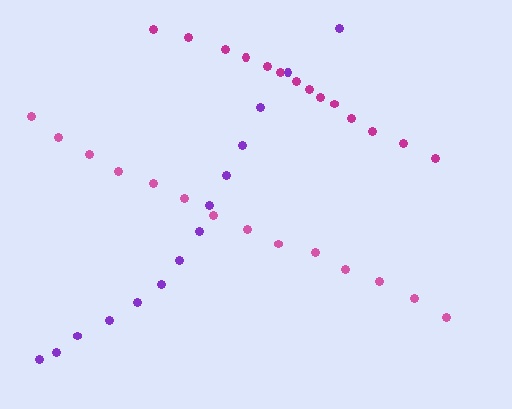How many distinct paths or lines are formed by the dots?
There are 3 distinct paths.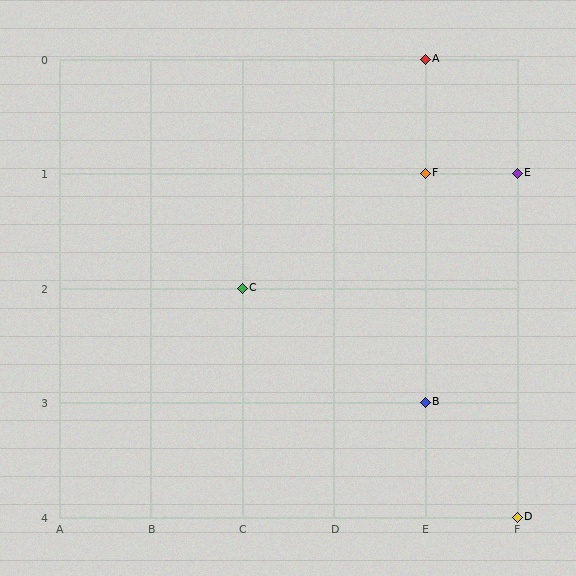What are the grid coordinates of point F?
Point F is at grid coordinates (E, 1).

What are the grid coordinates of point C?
Point C is at grid coordinates (C, 2).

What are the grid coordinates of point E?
Point E is at grid coordinates (F, 1).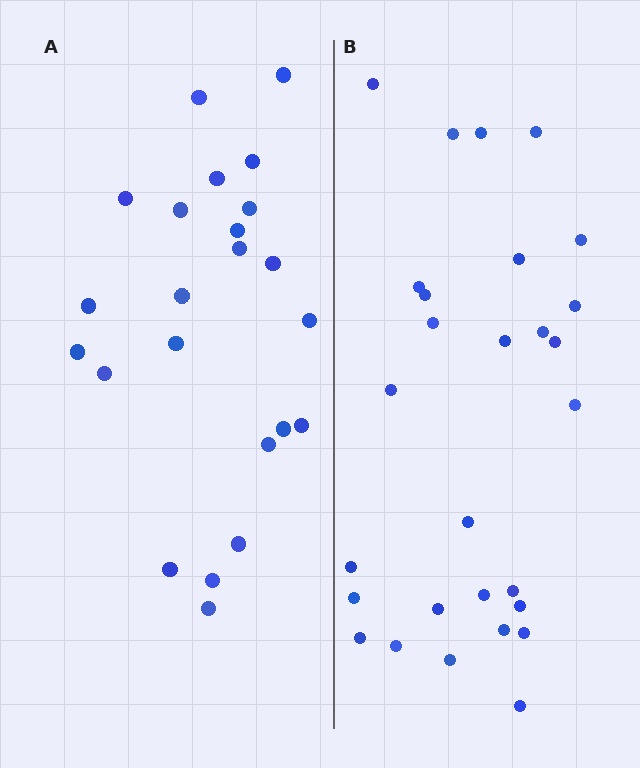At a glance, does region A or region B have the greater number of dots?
Region B (the right region) has more dots.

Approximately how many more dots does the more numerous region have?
Region B has about 5 more dots than region A.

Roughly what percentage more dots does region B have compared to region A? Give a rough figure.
About 20% more.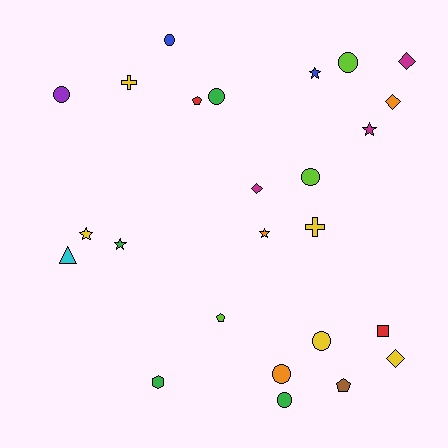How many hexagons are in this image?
There is 1 hexagon.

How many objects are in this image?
There are 25 objects.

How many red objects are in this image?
There are 2 red objects.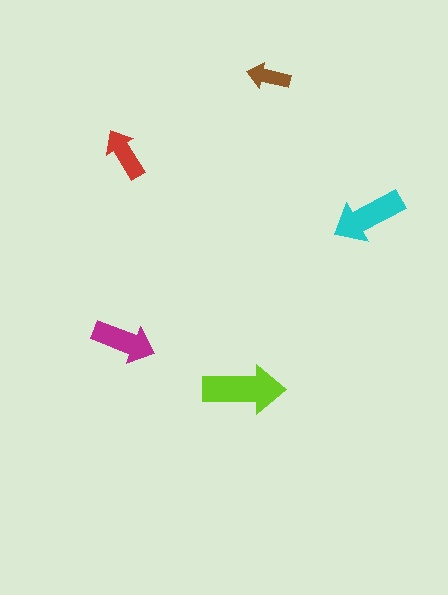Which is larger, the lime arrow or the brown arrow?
The lime one.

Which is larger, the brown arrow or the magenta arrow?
The magenta one.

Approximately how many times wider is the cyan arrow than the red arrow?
About 1.5 times wider.